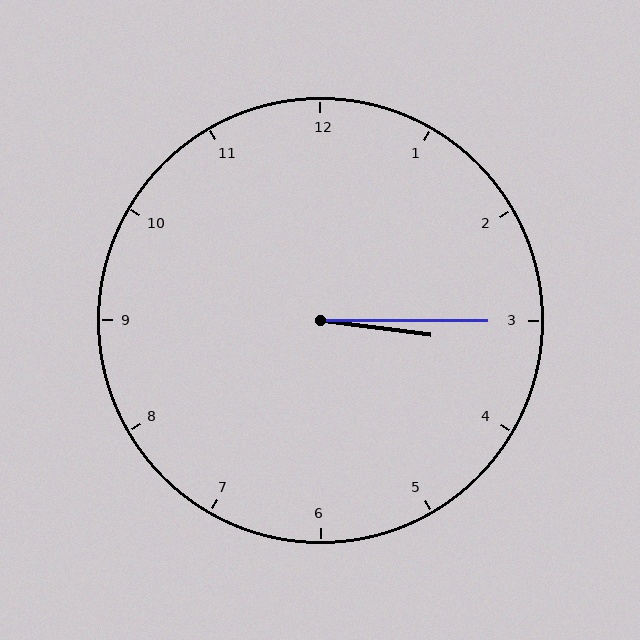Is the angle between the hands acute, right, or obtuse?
It is acute.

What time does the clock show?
3:15.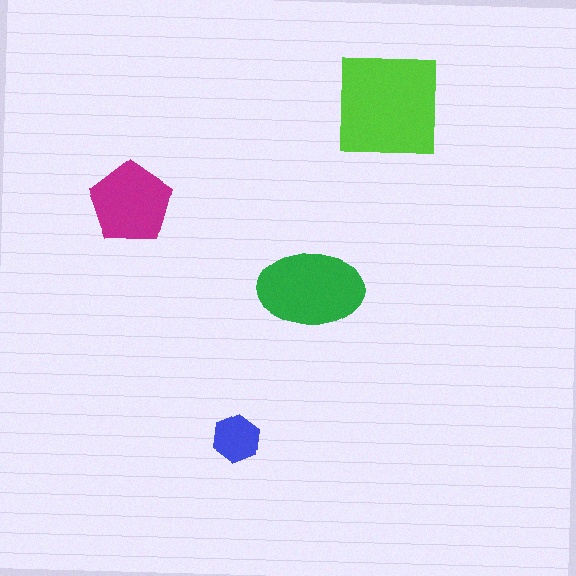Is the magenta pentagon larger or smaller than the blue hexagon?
Larger.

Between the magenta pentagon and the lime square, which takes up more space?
The lime square.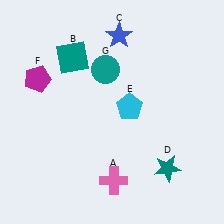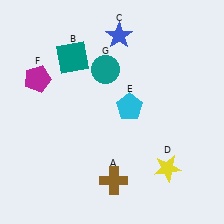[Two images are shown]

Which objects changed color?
A changed from pink to brown. D changed from teal to yellow.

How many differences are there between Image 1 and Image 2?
There are 2 differences between the two images.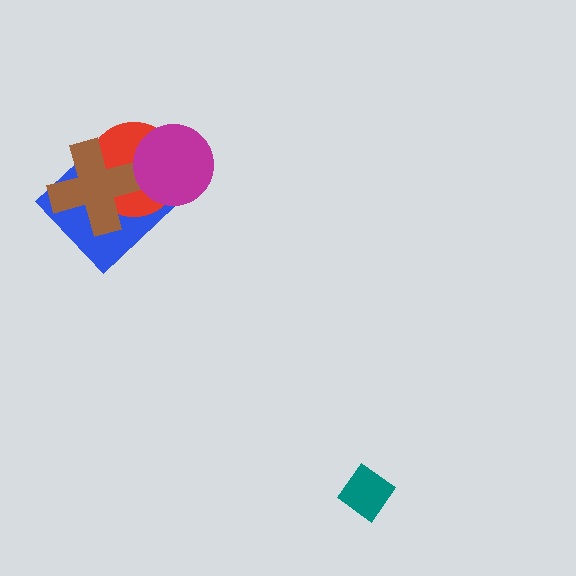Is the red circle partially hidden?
Yes, it is partially covered by another shape.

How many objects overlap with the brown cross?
2 objects overlap with the brown cross.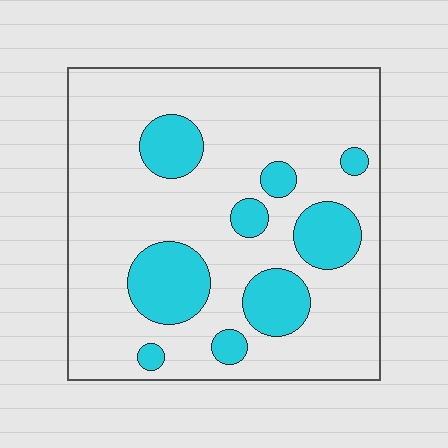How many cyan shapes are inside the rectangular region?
9.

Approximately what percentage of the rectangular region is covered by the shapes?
Approximately 20%.